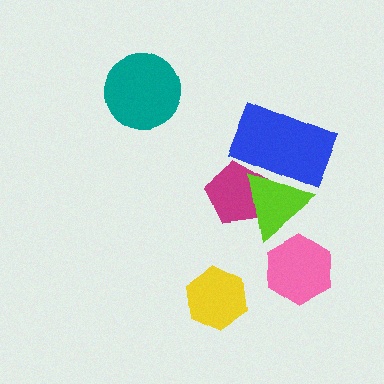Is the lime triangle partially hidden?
Yes, it is partially covered by another shape.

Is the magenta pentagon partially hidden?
Yes, it is partially covered by another shape.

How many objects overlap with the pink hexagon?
0 objects overlap with the pink hexagon.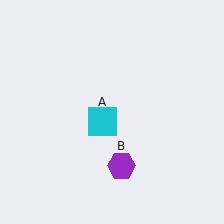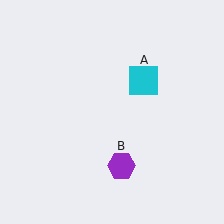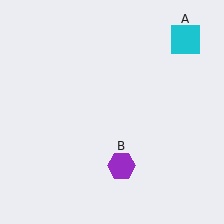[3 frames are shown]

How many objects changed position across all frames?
1 object changed position: cyan square (object A).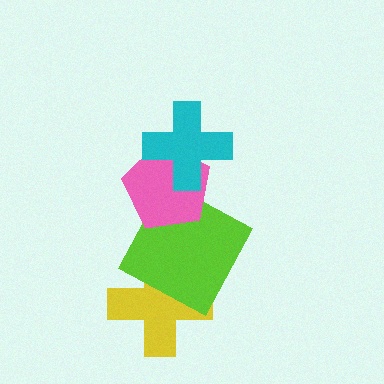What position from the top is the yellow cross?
The yellow cross is 4th from the top.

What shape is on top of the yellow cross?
The lime square is on top of the yellow cross.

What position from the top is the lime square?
The lime square is 3rd from the top.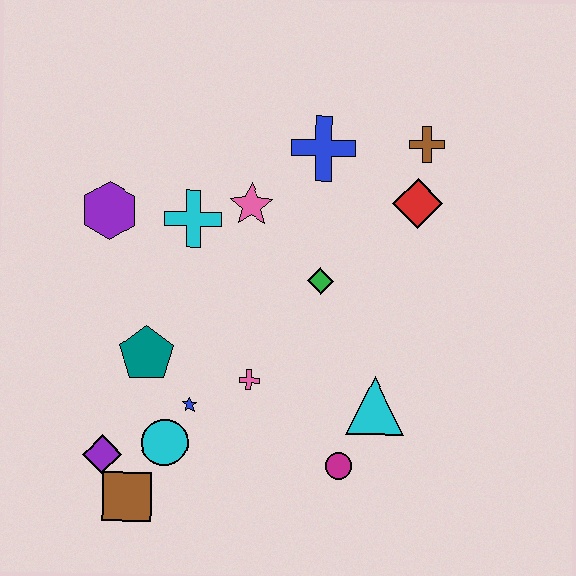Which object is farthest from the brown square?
The brown cross is farthest from the brown square.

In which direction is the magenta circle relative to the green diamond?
The magenta circle is below the green diamond.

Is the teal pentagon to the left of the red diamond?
Yes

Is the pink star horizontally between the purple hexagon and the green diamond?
Yes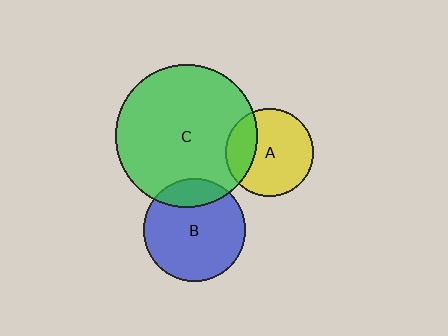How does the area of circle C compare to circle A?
Approximately 2.6 times.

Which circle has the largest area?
Circle C (green).